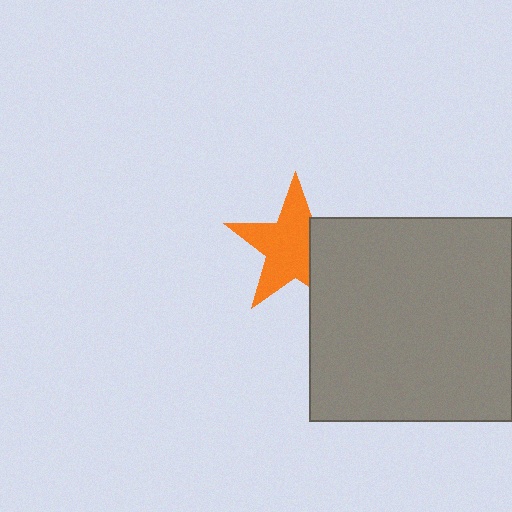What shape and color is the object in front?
The object in front is a gray square.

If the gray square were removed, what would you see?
You would see the complete orange star.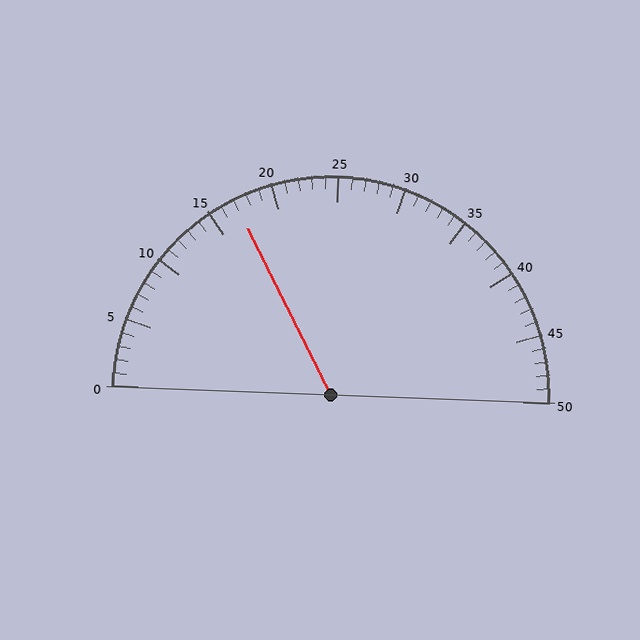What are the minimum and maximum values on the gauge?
The gauge ranges from 0 to 50.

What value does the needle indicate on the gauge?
The needle indicates approximately 17.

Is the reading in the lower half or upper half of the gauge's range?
The reading is in the lower half of the range (0 to 50).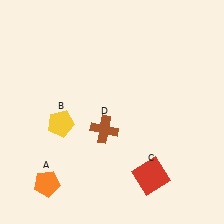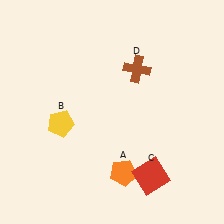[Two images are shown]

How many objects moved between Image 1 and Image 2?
2 objects moved between the two images.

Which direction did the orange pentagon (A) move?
The orange pentagon (A) moved right.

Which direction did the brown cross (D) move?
The brown cross (D) moved up.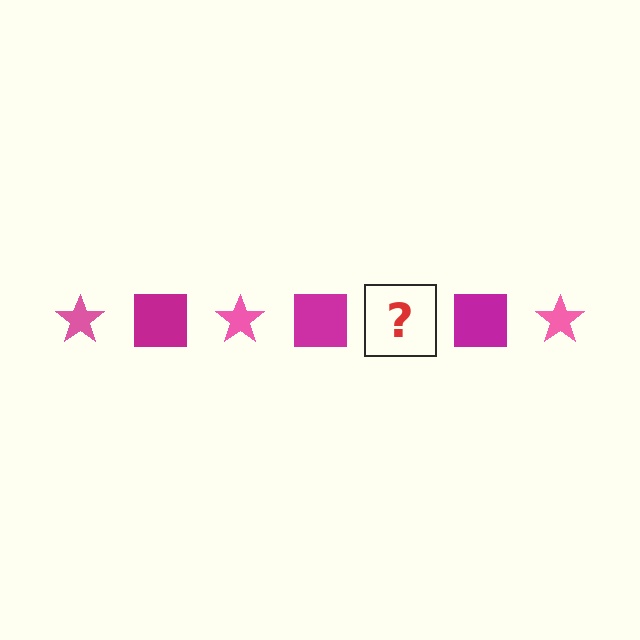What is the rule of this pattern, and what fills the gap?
The rule is that the pattern alternates between pink star and magenta square. The gap should be filled with a pink star.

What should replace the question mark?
The question mark should be replaced with a pink star.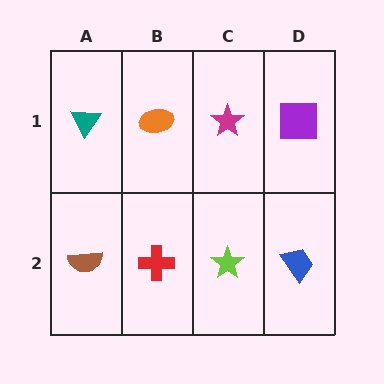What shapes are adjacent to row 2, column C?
A magenta star (row 1, column C), a red cross (row 2, column B), a blue trapezoid (row 2, column D).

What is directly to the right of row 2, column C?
A blue trapezoid.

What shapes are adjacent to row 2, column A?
A teal triangle (row 1, column A), a red cross (row 2, column B).